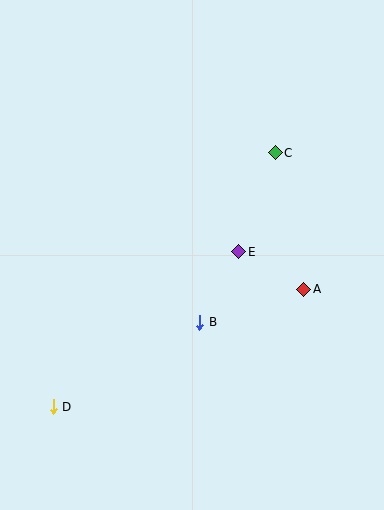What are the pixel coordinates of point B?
Point B is at (200, 322).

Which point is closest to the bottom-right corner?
Point A is closest to the bottom-right corner.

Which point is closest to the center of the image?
Point E at (239, 252) is closest to the center.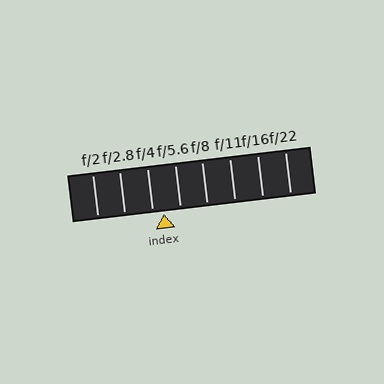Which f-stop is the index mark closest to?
The index mark is closest to f/4.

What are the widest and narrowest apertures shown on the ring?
The widest aperture shown is f/2 and the narrowest is f/22.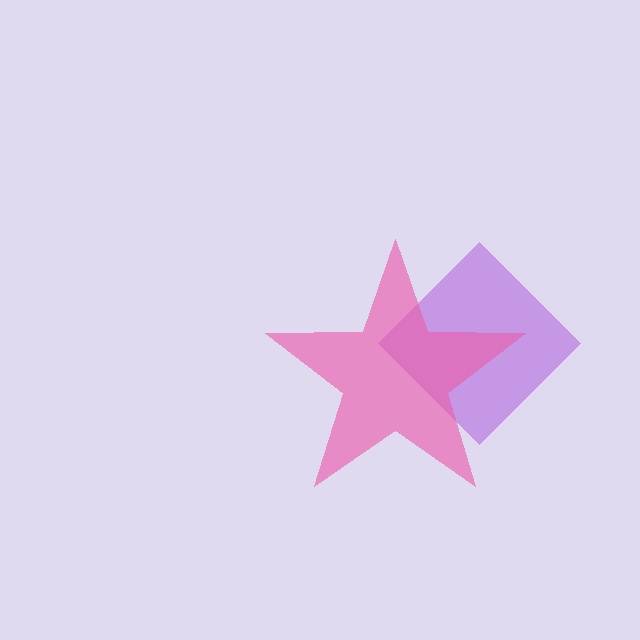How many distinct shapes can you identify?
There are 2 distinct shapes: a purple diamond, a pink star.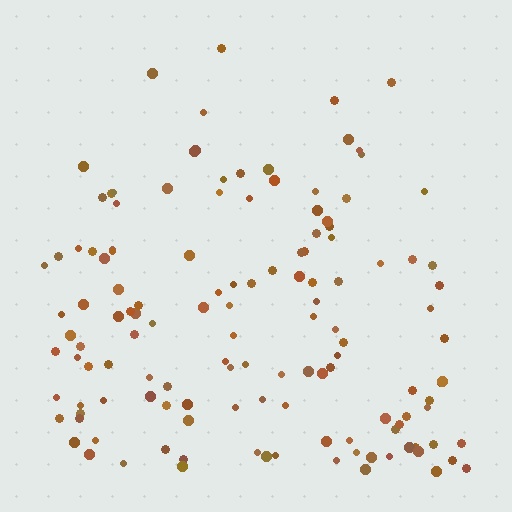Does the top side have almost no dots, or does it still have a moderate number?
Still a moderate number, just noticeably fewer than the bottom.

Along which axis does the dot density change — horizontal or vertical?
Vertical.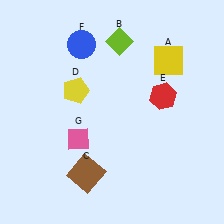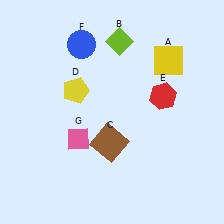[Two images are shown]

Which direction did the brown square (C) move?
The brown square (C) moved up.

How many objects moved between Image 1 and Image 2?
1 object moved between the two images.